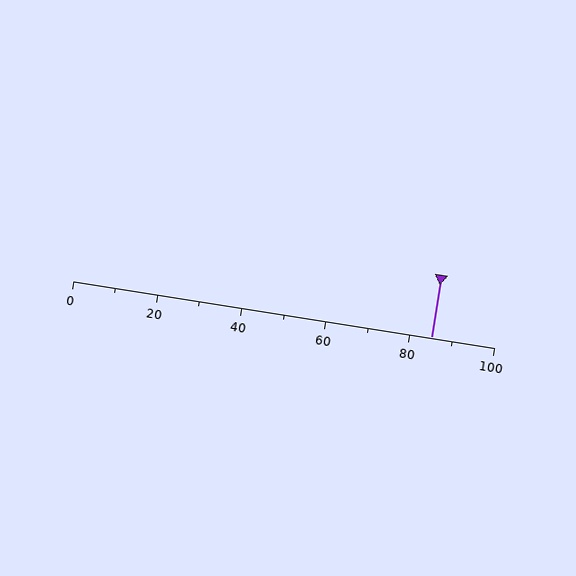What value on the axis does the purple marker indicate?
The marker indicates approximately 85.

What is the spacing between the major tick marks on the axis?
The major ticks are spaced 20 apart.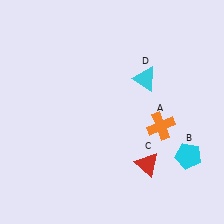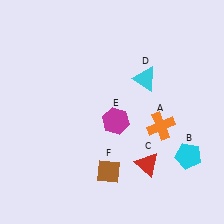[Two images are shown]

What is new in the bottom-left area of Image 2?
A brown diamond (F) was added in the bottom-left area of Image 2.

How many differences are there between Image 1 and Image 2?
There are 2 differences between the two images.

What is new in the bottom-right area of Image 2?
A magenta hexagon (E) was added in the bottom-right area of Image 2.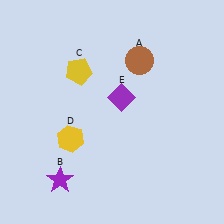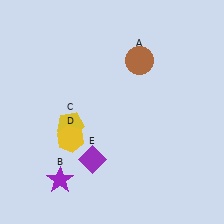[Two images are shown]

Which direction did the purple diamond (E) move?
The purple diamond (E) moved down.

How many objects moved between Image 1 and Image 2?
2 objects moved between the two images.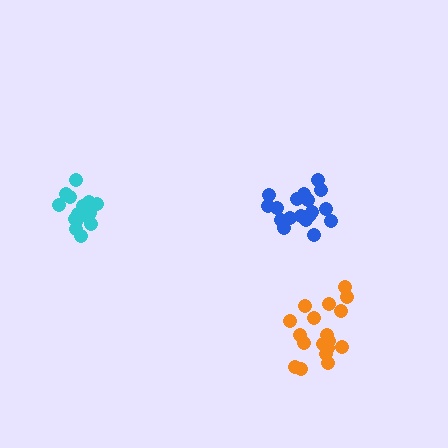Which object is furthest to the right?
The orange cluster is rightmost.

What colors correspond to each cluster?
The clusters are colored: blue, cyan, orange.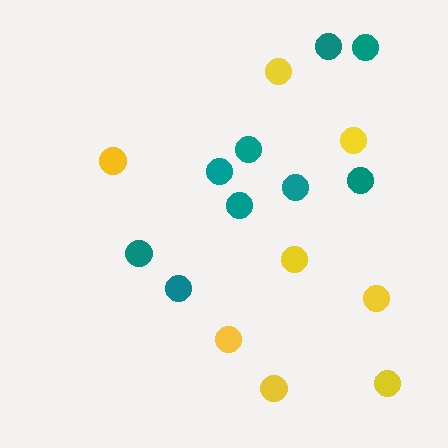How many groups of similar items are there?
There are 2 groups: one group of yellow circles (8) and one group of teal circles (9).